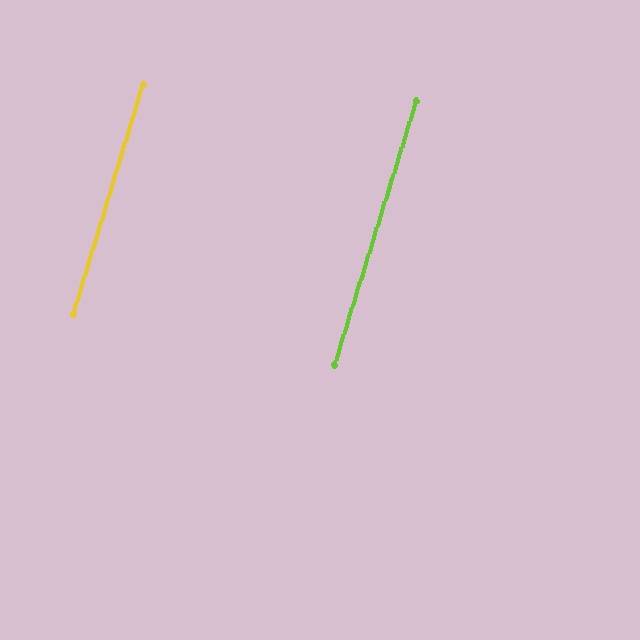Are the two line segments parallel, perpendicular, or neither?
Parallel — their directions differ by only 0.2°.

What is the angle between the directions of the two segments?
Approximately 0 degrees.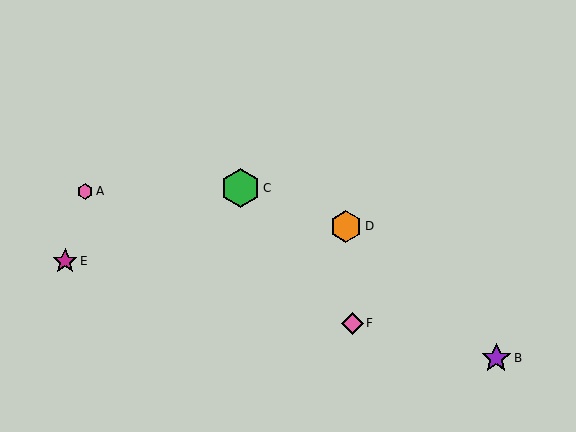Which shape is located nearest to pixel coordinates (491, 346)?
The purple star (labeled B) at (496, 358) is nearest to that location.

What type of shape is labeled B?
Shape B is a purple star.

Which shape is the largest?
The green hexagon (labeled C) is the largest.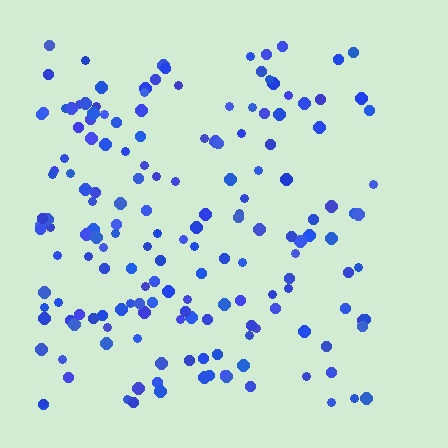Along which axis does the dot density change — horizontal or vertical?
Horizontal.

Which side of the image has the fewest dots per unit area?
The right.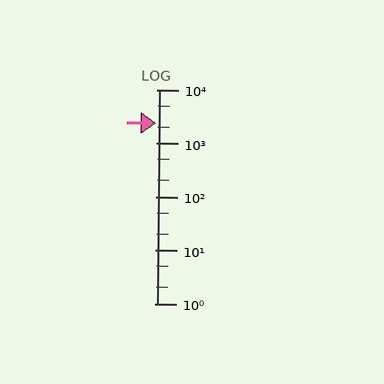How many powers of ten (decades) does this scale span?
The scale spans 4 decades, from 1 to 10000.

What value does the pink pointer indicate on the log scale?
The pointer indicates approximately 2400.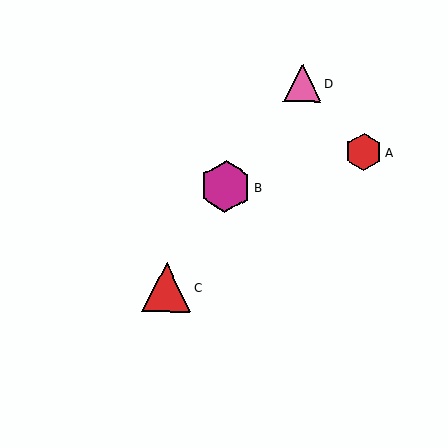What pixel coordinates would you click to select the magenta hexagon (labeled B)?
Click at (226, 187) to select the magenta hexagon B.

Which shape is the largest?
The magenta hexagon (labeled B) is the largest.